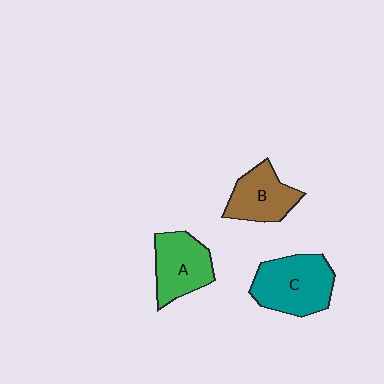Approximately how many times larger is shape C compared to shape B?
Approximately 1.4 times.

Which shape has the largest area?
Shape C (teal).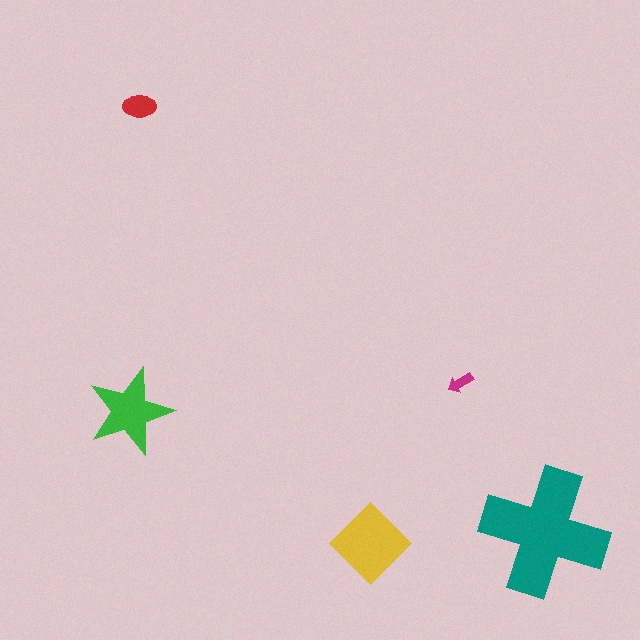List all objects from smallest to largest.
The magenta arrow, the red ellipse, the green star, the yellow diamond, the teal cross.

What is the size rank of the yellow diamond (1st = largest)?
2nd.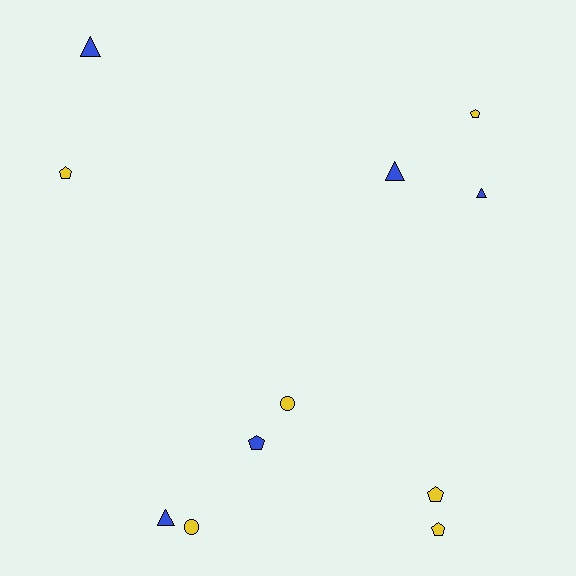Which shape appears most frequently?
Pentagon, with 5 objects.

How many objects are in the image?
There are 11 objects.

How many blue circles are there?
There are no blue circles.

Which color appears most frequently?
Yellow, with 6 objects.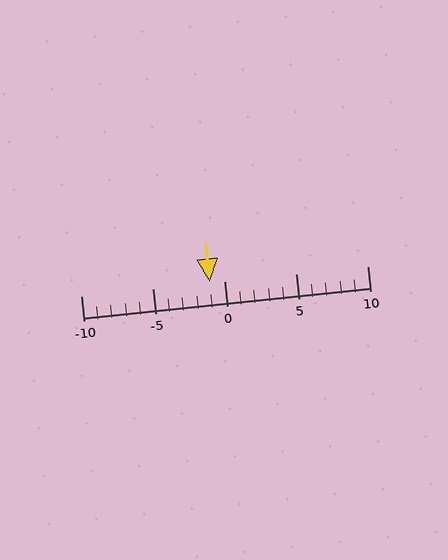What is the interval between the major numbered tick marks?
The major tick marks are spaced 5 units apart.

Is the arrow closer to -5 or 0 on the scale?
The arrow is closer to 0.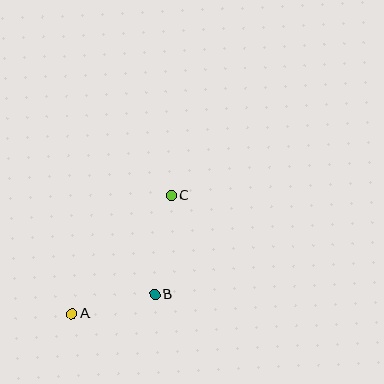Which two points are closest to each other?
Points A and B are closest to each other.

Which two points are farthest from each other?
Points A and C are farthest from each other.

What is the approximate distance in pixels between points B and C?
The distance between B and C is approximately 100 pixels.